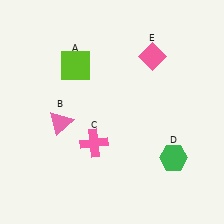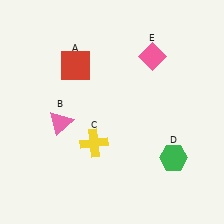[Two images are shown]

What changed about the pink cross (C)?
In Image 1, C is pink. In Image 2, it changed to yellow.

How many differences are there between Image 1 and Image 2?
There are 2 differences between the two images.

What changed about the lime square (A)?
In Image 1, A is lime. In Image 2, it changed to red.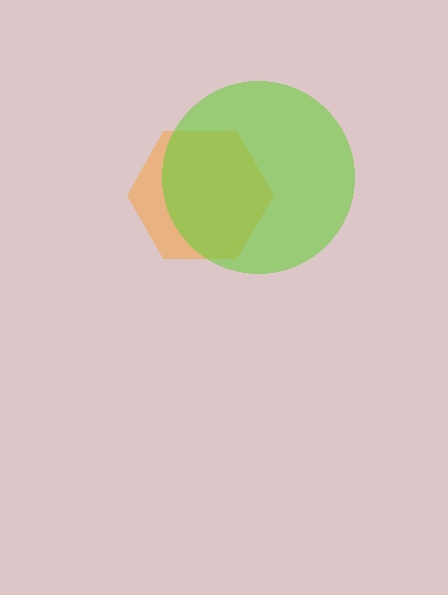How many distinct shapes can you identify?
There are 2 distinct shapes: an orange hexagon, a lime circle.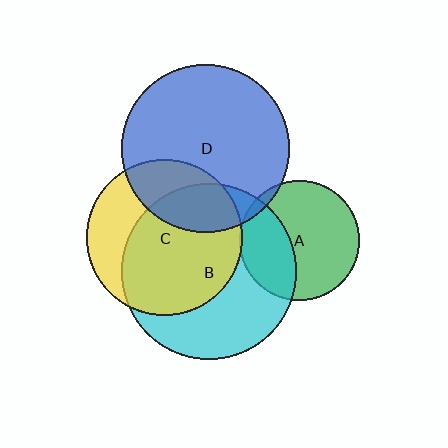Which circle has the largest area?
Circle B (cyan).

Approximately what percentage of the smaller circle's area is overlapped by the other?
Approximately 65%.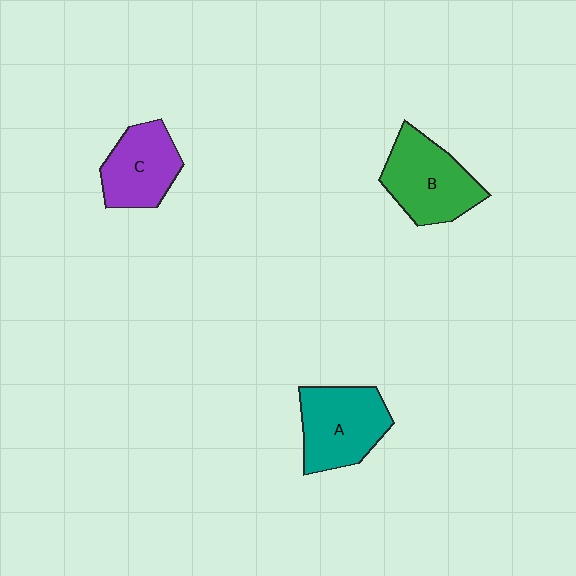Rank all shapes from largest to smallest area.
From largest to smallest: B (green), A (teal), C (purple).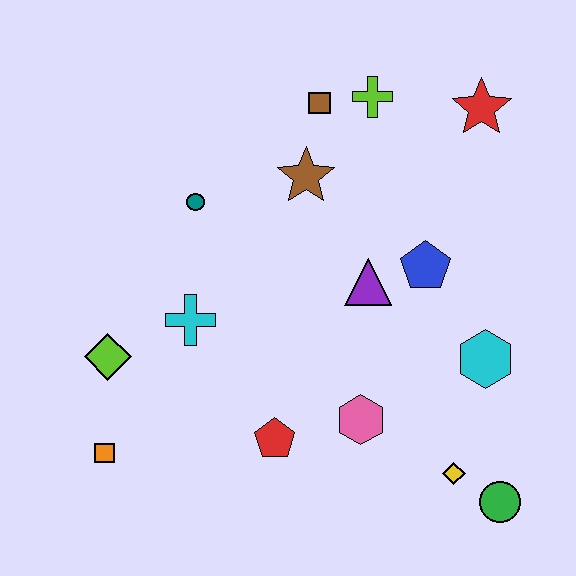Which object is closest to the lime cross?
The brown square is closest to the lime cross.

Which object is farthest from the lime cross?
The orange square is farthest from the lime cross.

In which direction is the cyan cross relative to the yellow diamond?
The cyan cross is to the left of the yellow diamond.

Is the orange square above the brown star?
No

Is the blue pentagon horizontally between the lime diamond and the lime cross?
No